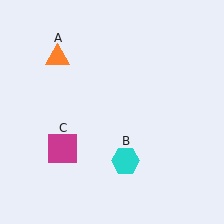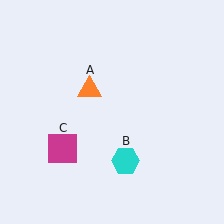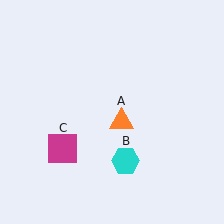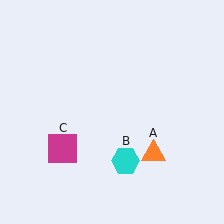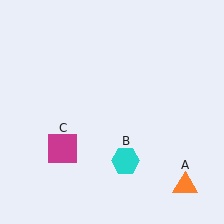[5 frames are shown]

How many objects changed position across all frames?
1 object changed position: orange triangle (object A).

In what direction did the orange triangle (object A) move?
The orange triangle (object A) moved down and to the right.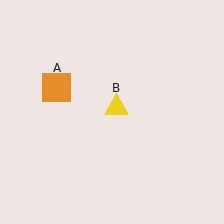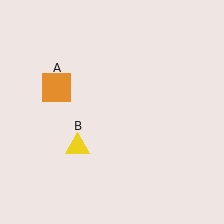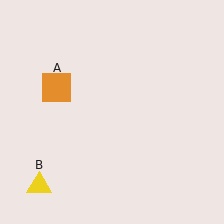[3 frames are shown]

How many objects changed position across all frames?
1 object changed position: yellow triangle (object B).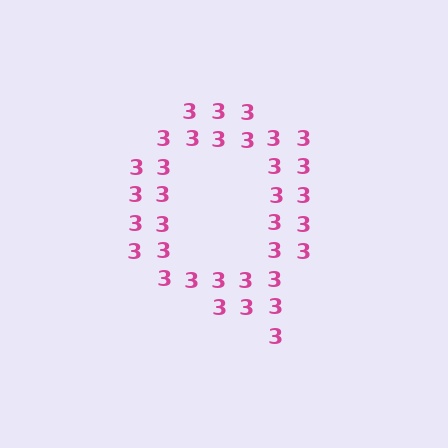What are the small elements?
The small elements are digit 3's.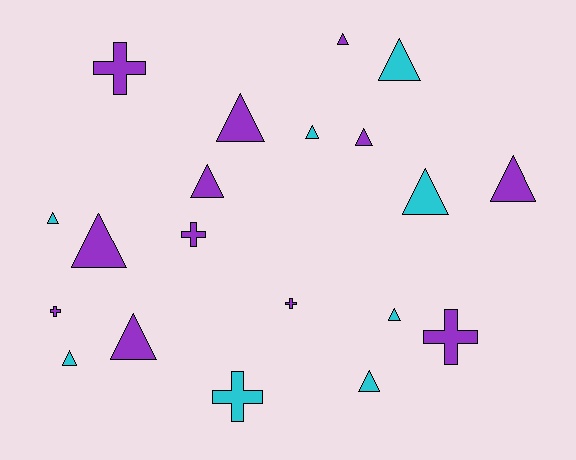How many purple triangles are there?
There are 7 purple triangles.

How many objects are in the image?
There are 20 objects.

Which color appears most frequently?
Purple, with 12 objects.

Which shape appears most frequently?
Triangle, with 14 objects.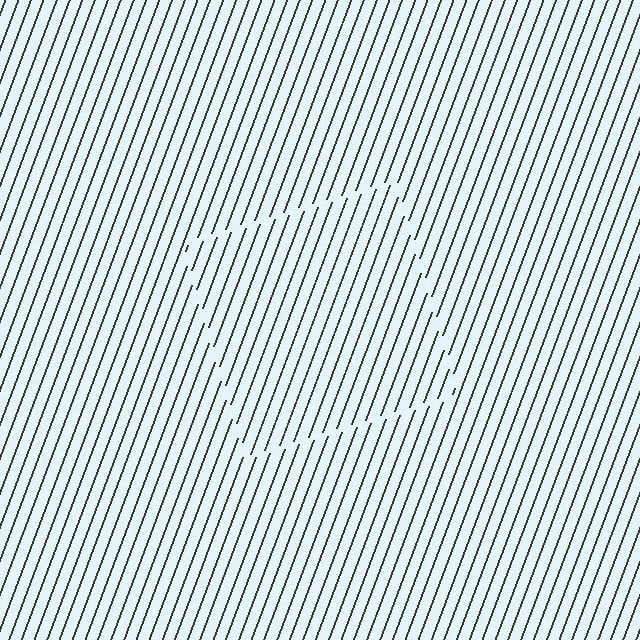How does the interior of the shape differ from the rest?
The interior of the shape contains the same grating, shifted by half a period — the contour is defined by the phase discontinuity where line-ends from the inner and outer gratings abut.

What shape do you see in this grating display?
An illusory square. The interior of the shape contains the same grating, shifted by half a period — the contour is defined by the phase discontinuity where line-ends from the inner and outer gratings abut.